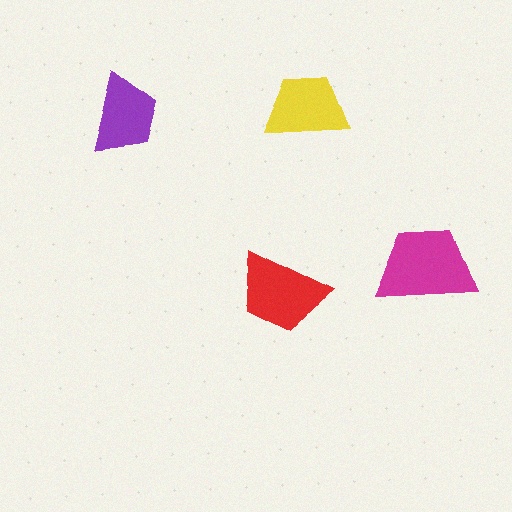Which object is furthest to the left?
The purple trapezoid is leftmost.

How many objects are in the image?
There are 4 objects in the image.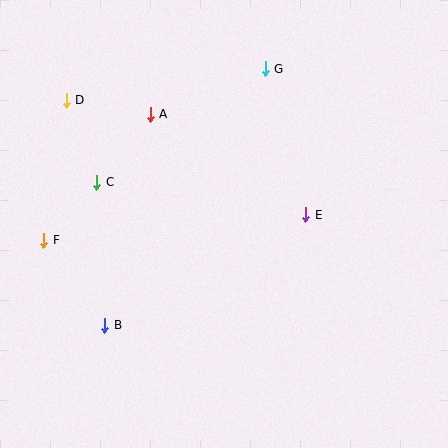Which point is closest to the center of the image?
Point E at (306, 215) is closest to the center.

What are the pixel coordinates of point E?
Point E is at (306, 215).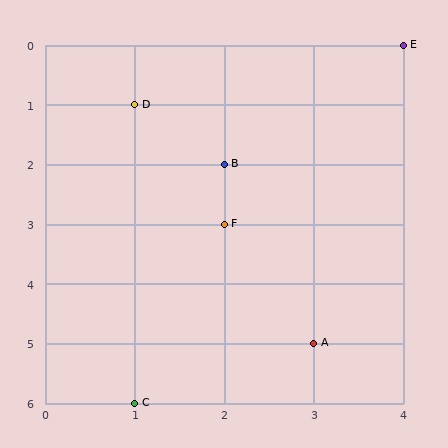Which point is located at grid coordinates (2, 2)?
Point B is at (2, 2).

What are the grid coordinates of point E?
Point E is at grid coordinates (4, 0).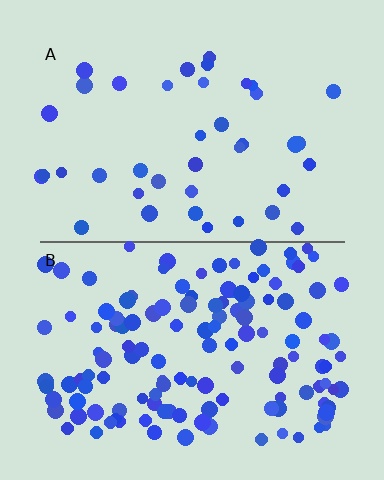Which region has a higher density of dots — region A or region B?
B (the bottom).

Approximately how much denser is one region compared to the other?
Approximately 3.3× — region B over region A.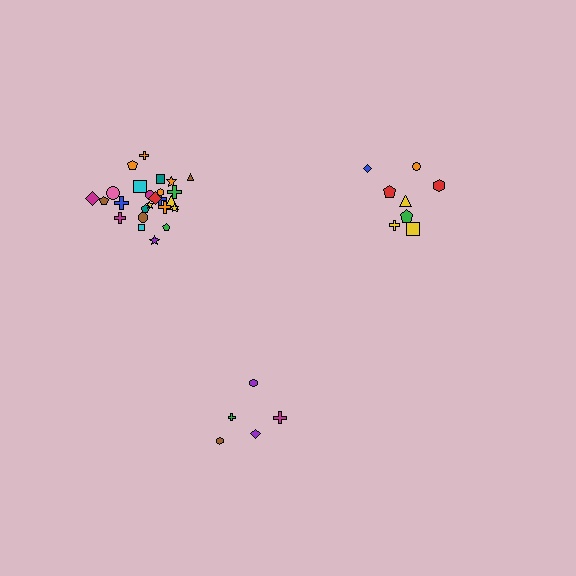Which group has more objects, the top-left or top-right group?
The top-left group.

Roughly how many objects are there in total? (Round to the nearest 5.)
Roughly 40 objects in total.